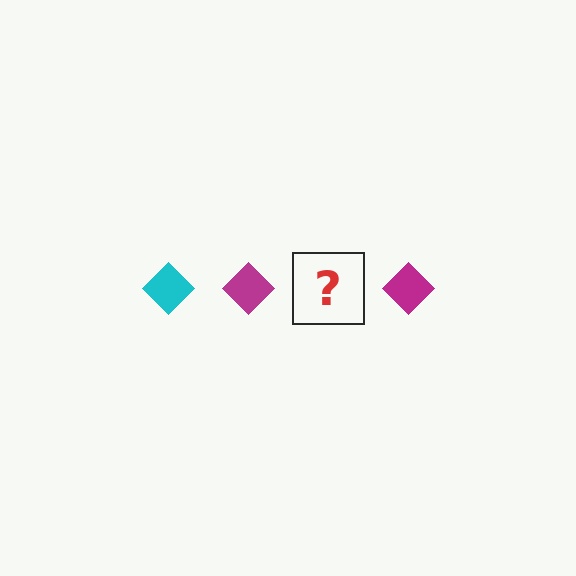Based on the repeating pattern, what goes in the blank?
The blank should be a cyan diamond.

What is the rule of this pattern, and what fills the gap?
The rule is that the pattern cycles through cyan, magenta diamonds. The gap should be filled with a cyan diamond.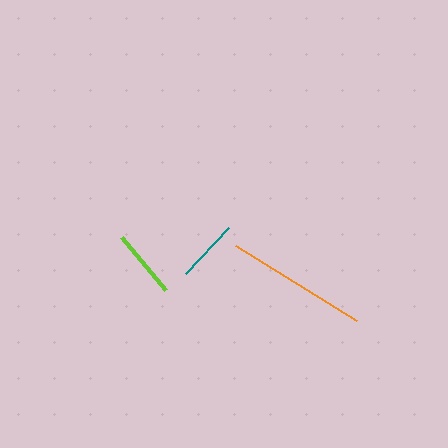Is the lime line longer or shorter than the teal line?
The lime line is longer than the teal line.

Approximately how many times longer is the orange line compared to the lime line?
The orange line is approximately 2.1 times the length of the lime line.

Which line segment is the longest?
The orange line is the longest at approximately 142 pixels.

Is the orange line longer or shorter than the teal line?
The orange line is longer than the teal line.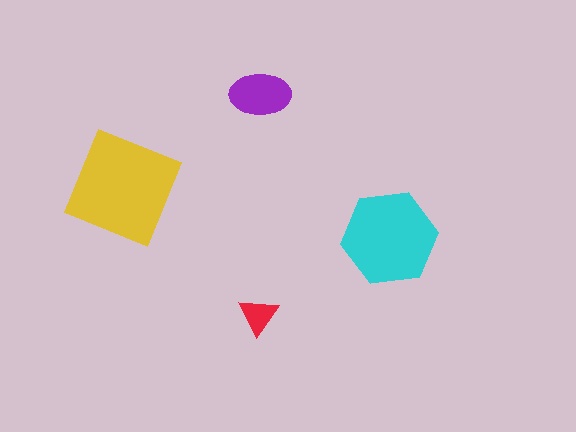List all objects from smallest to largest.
The red triangle, the purple ellipse, the cyan hexagon, the yellow diamond.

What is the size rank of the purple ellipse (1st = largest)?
3rd.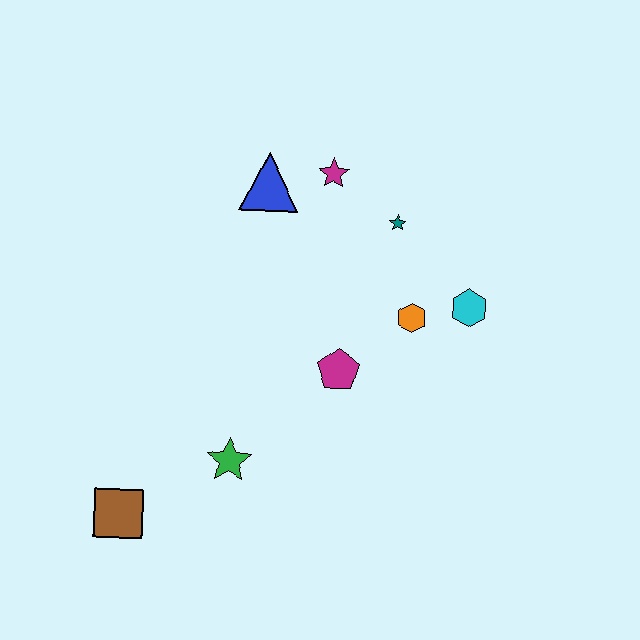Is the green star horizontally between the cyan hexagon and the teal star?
No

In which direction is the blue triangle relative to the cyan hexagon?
The blue triangle is to the left of the cyan hexagon.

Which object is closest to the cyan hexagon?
The orange hexagon is closest to the cyan hexagon.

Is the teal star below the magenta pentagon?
No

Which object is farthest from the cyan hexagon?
The brown square is farthest from the cyan hexagon.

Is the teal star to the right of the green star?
Yes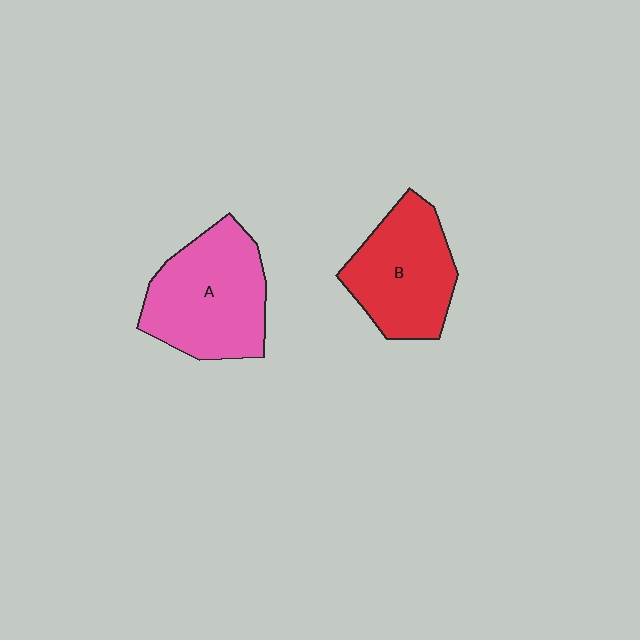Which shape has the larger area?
Shape A (pink).